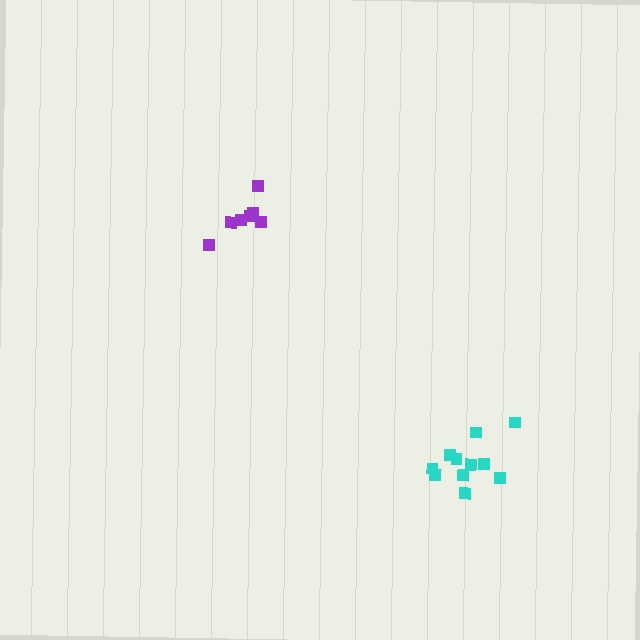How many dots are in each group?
Group 1: 7 dots, Group 2: 11 dots (18 total).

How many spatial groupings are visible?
There are 2 spatial groupings.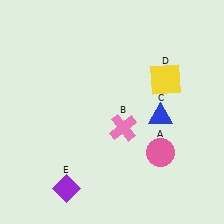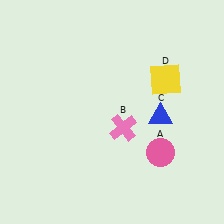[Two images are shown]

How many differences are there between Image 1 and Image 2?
There is 1 difference between the two images.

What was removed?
The purple diamond (E) was removed in Image 2.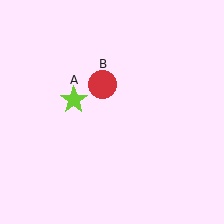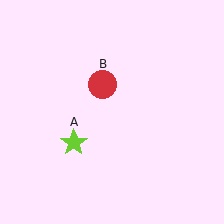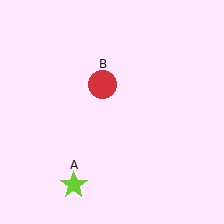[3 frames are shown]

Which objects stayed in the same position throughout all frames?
Red circle (object B) remained stationary.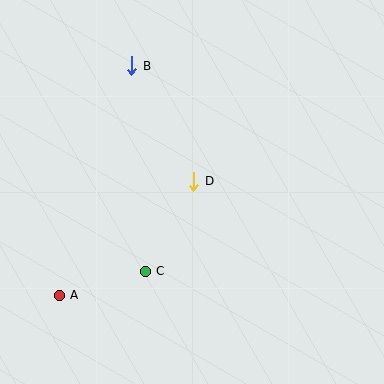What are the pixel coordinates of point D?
Point D is at (194, 181).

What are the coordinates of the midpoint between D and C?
The midpoint between D and C is at (169, 226).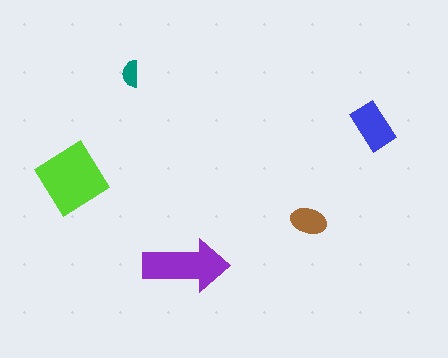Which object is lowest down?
The purple arrow is bottommost.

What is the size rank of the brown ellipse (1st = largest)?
4th.